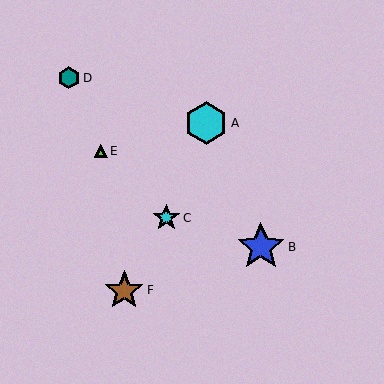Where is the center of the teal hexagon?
The center of the teal hexagon is at (69, 78).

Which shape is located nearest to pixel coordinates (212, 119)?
The cyan hexagon (labeled A) at (206, 123) is nearest to that location.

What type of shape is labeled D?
Shape D is a teal hexagon.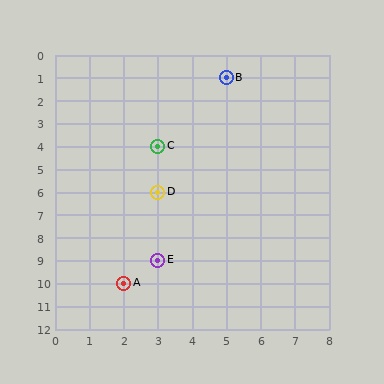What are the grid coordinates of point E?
Point E is at grid coordinates (3, 9).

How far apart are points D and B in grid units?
Points D and B are 2 columns and 5 rows apart (about 5.4 grid units diagonally).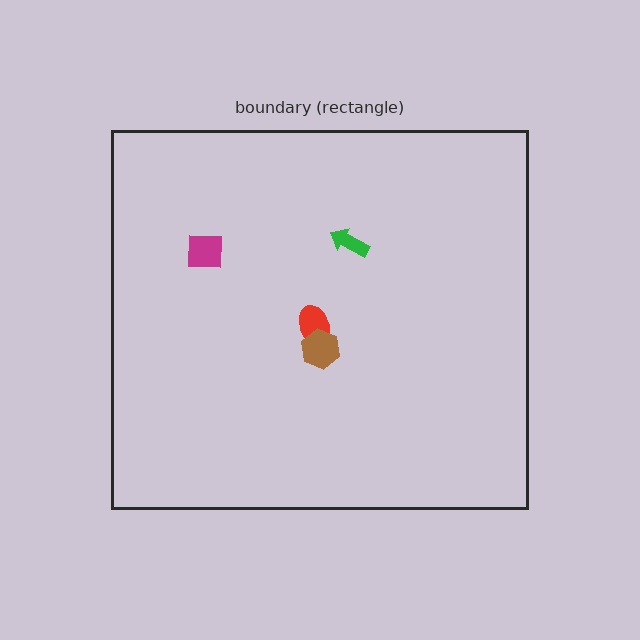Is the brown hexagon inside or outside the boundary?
Inside.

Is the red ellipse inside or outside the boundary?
Inside.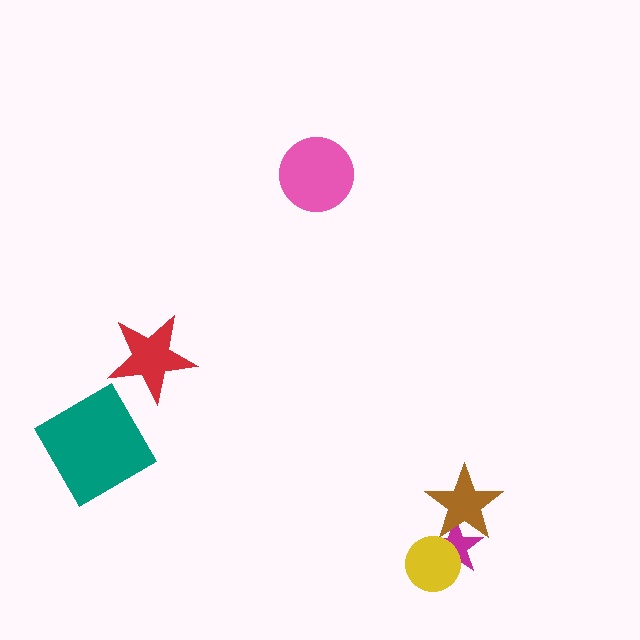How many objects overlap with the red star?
0 objects overlap with the red star.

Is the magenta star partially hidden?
Yes, it is partially covered by another shape.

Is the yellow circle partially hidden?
No, no other shape covers it.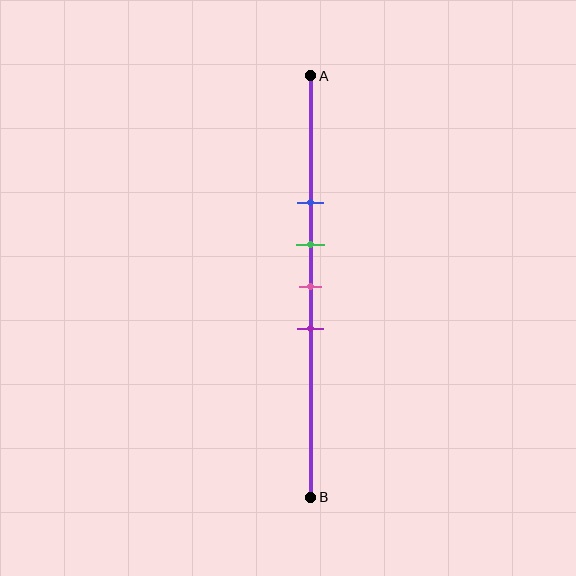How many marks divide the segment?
There are 4 marks dividing the segment.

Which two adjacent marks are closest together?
The green and pink marks are the closest adjacent pair.